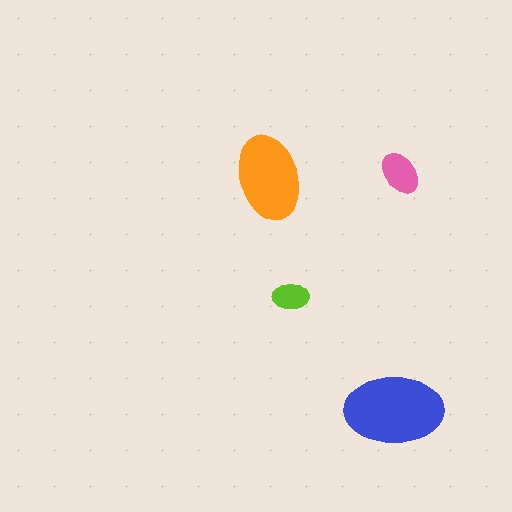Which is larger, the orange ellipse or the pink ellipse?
The orange one.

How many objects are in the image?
There are 4 objects in the image.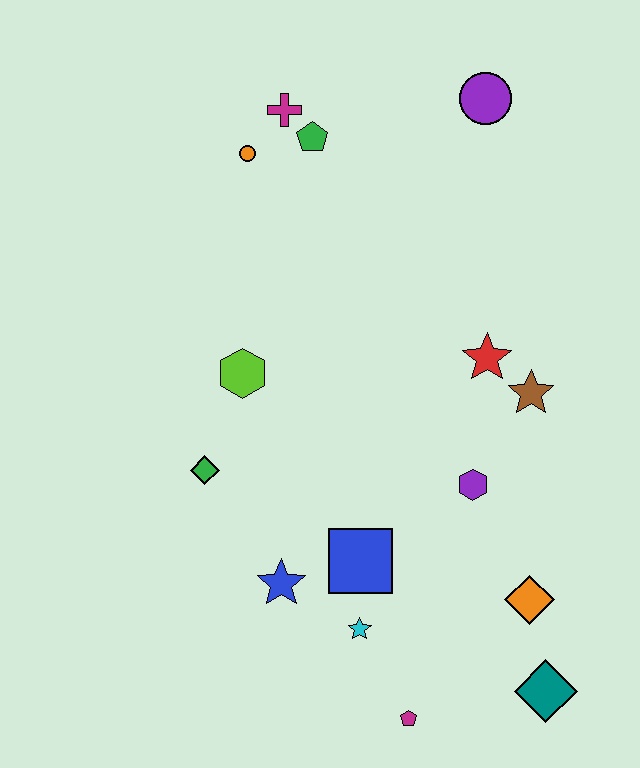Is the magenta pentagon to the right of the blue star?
Yes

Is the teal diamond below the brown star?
Yes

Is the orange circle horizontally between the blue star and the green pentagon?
No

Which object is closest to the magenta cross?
The green pentagon is closest to the magenta cross.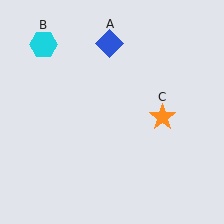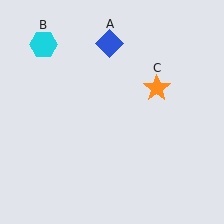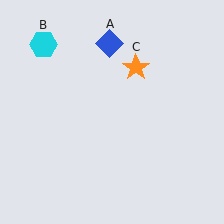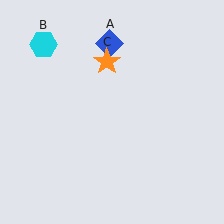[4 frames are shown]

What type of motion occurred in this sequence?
The orange star (object C) rotated counterclockwise around the center of the scene.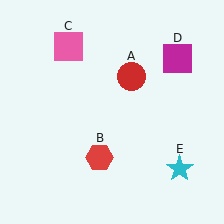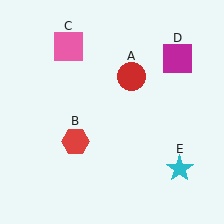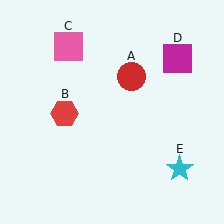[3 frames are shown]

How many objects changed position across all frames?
1 object changed position: red hexagon (object B).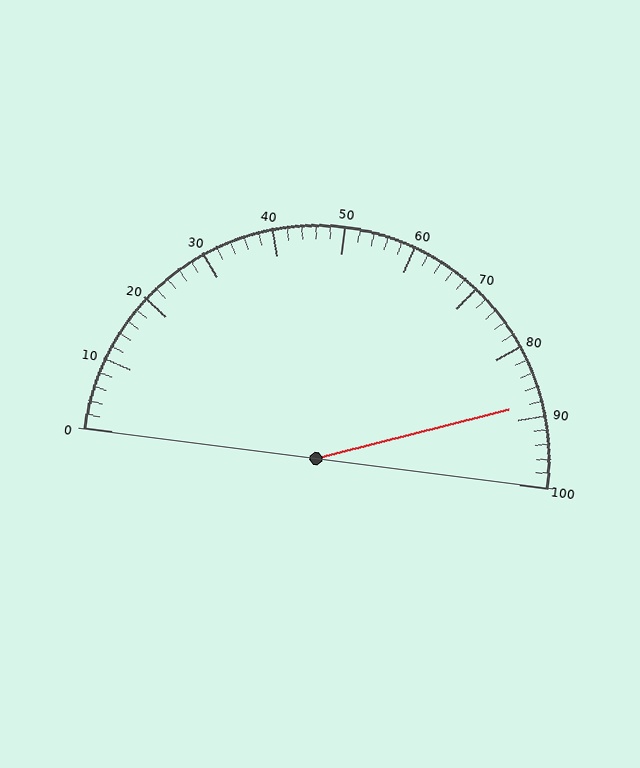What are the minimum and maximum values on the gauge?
The gauge ranges from 0 to 100.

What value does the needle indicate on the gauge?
The needle indicates approximately 88.